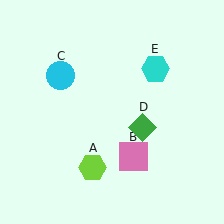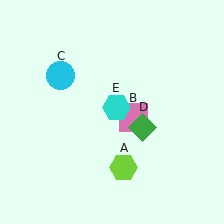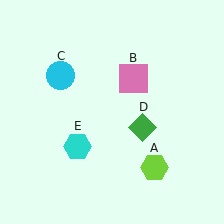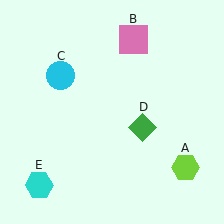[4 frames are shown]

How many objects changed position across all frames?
3 objects changed position: lime hexagon (object A), pink square (object B), cyan hexagon (object E).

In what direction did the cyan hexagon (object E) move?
The cyan hexagon (object E) moved down and to the left.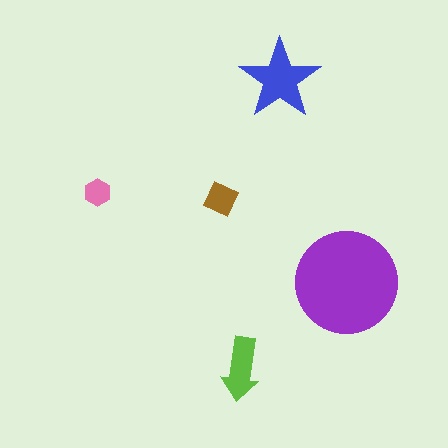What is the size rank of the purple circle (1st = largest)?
1st.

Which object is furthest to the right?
The purple circle is rightmost.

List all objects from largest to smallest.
The purple circle, the blue star, the lime arrow, the brown diamond, the pink hexagon.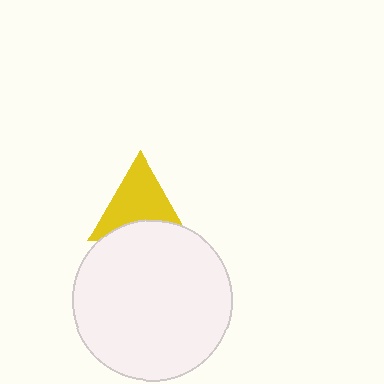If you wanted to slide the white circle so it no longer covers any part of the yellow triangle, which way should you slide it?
Slide it down — that is the most direct way to separate the two shapes.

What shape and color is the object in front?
The object in front is a white circle.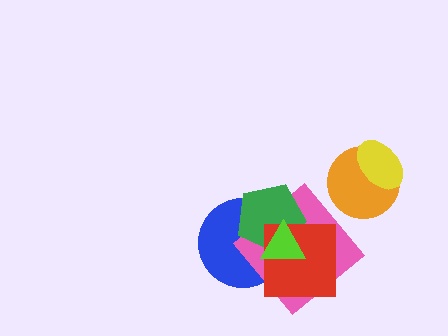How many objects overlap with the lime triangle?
4 objects overlap with the lime triangle.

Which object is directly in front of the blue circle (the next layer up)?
The pink diamond is directly in front of the blue circle.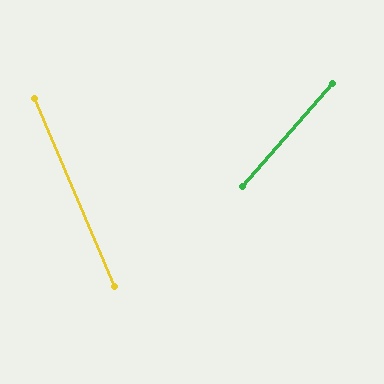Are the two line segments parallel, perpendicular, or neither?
Neither parallel nor perpendicular — they differ by about 64°.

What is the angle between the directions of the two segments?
Approximately 64 degrees.